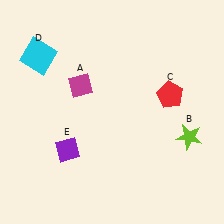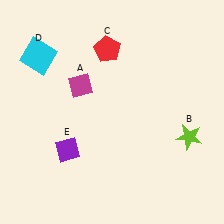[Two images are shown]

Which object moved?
The red pentagon (C) moved left.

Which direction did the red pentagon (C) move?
The red pentagon (C) moved left.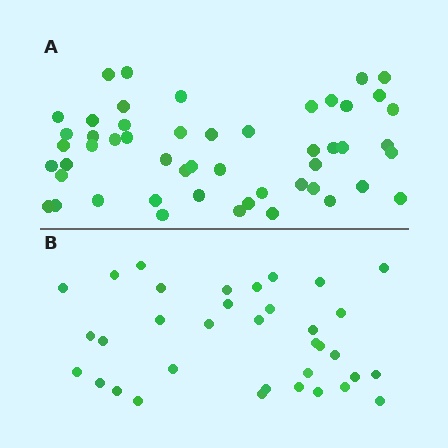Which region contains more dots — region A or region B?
Region A (the top region) has more dots.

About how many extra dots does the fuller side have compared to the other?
Region A has approximately 15 more dots than region B.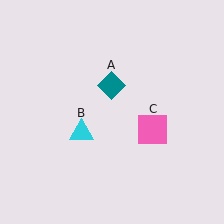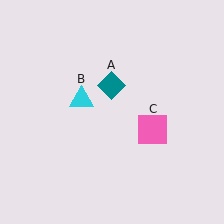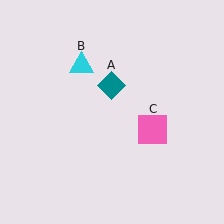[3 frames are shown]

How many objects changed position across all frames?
1 object changed position: cyan triangle (object B).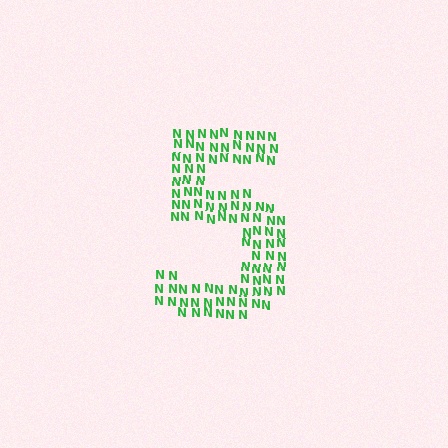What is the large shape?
The large shape is the digit 5.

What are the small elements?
The small elements are letter N's.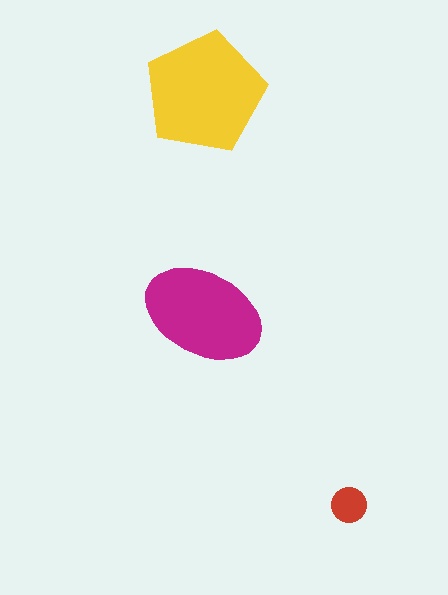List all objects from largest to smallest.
The yellow pentagon, the magenta ellipse, the red circle.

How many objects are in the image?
There are 3 objects in the image.